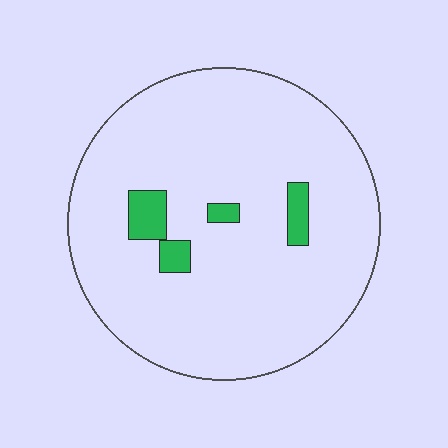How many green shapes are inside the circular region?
4.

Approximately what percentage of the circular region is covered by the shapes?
Approximately 5%.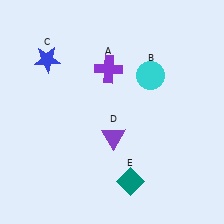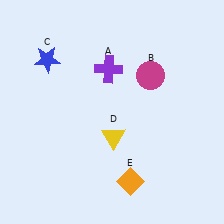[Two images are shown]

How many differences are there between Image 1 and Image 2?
There are 3 differences between the two images.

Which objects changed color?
B changed from cyan to magenta. D changed from purple to yellow. E changed from teal to orange.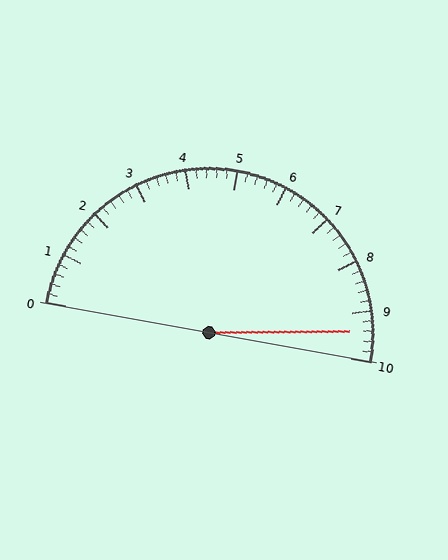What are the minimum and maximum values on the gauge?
The gauge ranges from 0 to 10.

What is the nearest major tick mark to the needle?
The nearest major tick mark is 9.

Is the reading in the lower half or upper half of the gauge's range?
The reading is in the upper half of the range (0 to 10).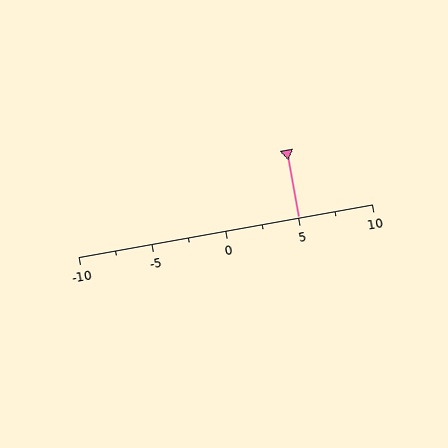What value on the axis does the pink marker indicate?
The marker indicates approximately 5.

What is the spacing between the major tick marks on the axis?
The major ticks are spaced 5 apart.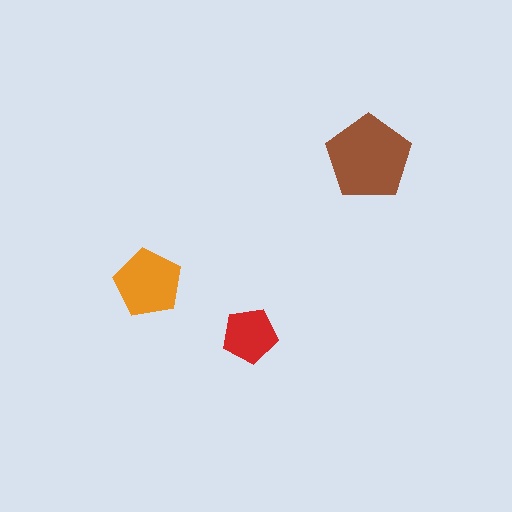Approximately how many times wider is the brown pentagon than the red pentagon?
About 1.5 times wider.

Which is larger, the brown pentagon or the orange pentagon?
The brown one.